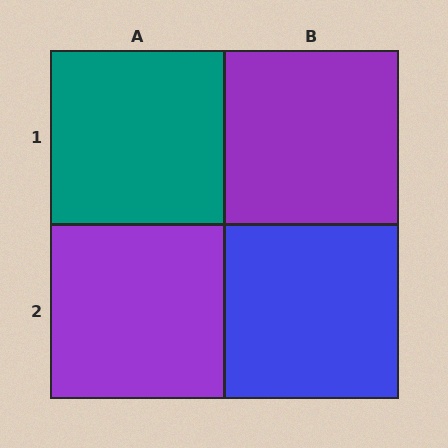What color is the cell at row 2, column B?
Blue.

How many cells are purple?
2 cells are purple.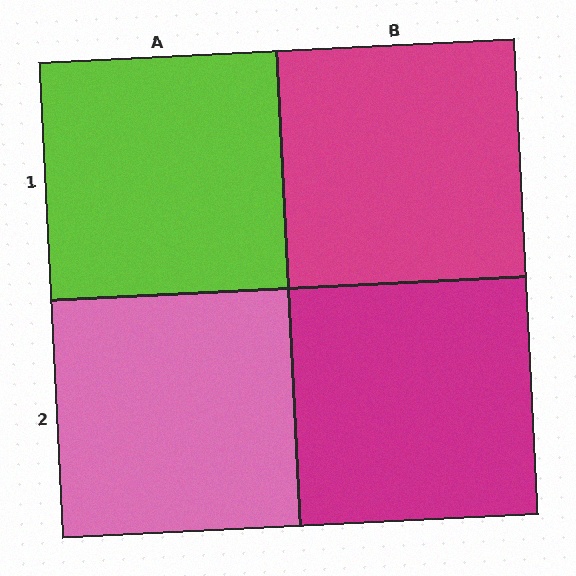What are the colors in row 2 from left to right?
Pink, magenta.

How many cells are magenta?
2 cells are magenta.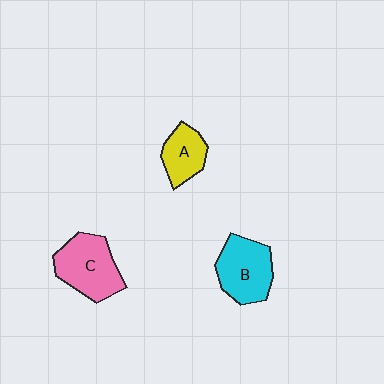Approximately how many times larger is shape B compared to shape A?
Approximately 1.5 times.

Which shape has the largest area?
Shape C (pink).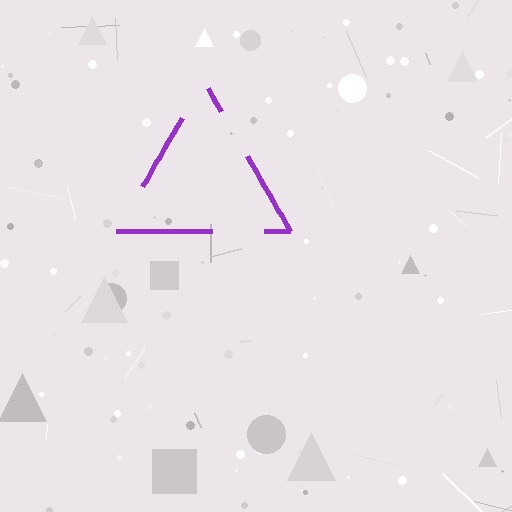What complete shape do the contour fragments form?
The contour fragments form a triangle.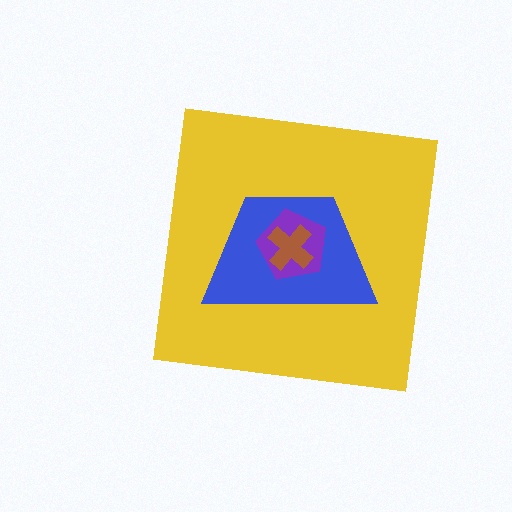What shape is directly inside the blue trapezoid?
The purple pentagon.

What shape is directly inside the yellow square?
The blue trapezoid.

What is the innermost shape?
The brown cross.